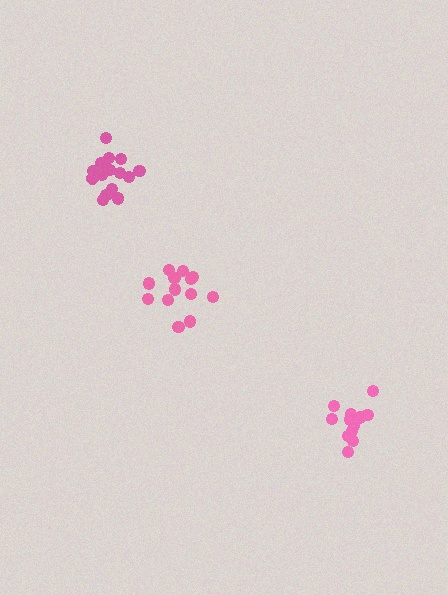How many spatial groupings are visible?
There are 3 spatial groupings.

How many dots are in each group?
Group 1: 13 dots, Group 2: 12 dots, Group 3: 17 dots (42 total).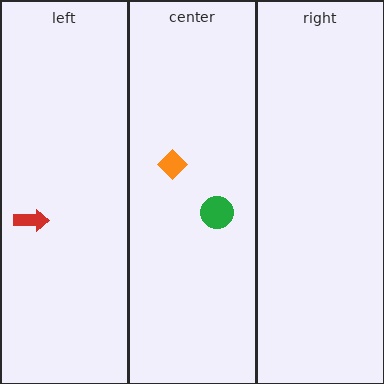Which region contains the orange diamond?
The center region.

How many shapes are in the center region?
2.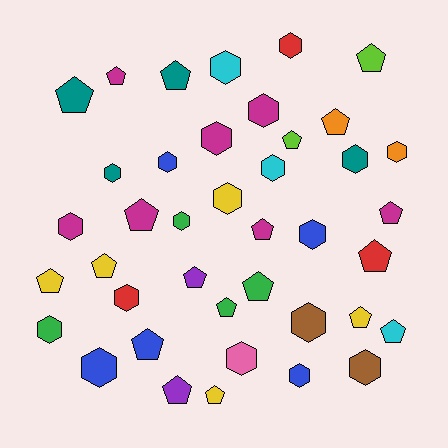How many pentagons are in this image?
There are 20 pentagons.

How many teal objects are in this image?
There are 4 teal objects.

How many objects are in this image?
There are 40 objects.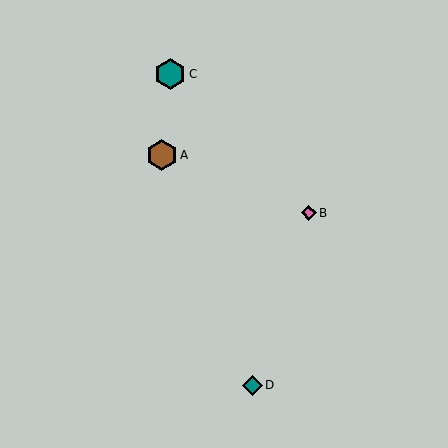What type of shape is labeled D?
Shape D is a teal diamond.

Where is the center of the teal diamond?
The center of the teal diamond is at (252, 385).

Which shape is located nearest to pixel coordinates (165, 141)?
The brown hexagon (labeled A) at (162, 155) is nearest to that location.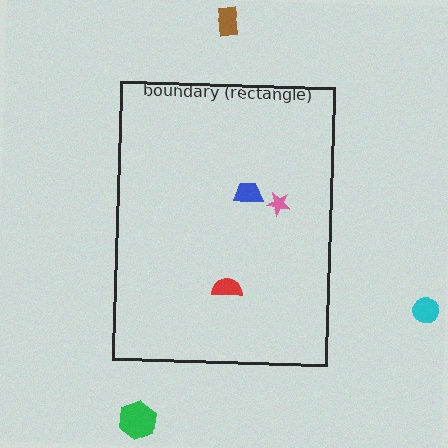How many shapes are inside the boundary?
3 inside, 3 outside.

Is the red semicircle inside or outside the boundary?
Inside.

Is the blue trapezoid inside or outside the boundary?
Inside.